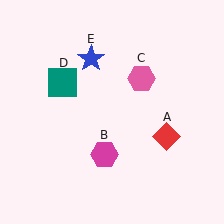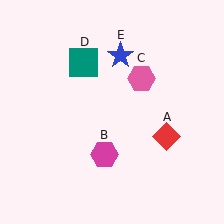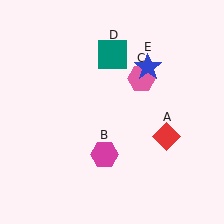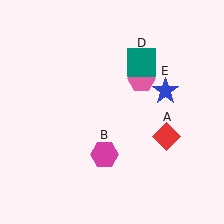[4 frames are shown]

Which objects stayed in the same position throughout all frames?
Red diamond (object A) and magenta hexagon (object B) and pink hexagon (object C) remained stationary.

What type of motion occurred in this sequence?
The teal square (object D), blue star (object E) rotated clockwise around the center of the scene.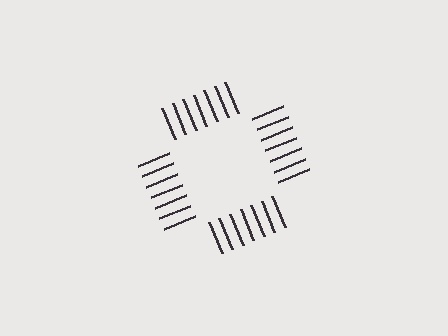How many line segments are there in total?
28 — 7 along each of the 4 edges.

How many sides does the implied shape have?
4 sides — the line-ends trace a square.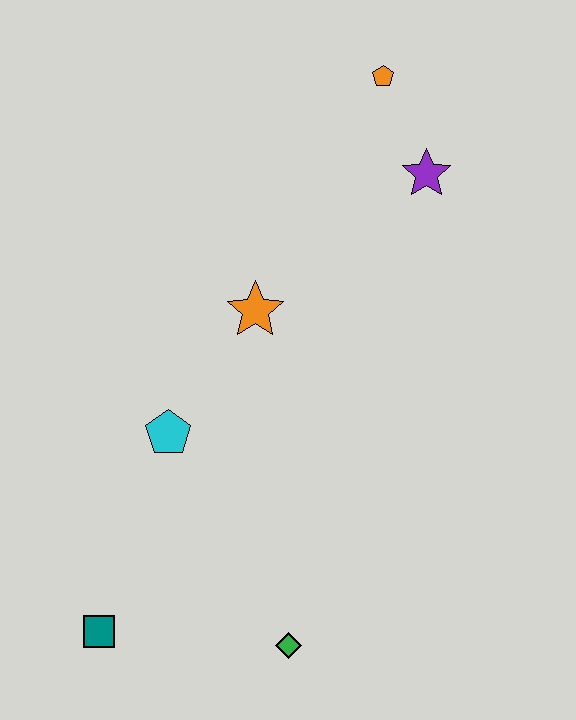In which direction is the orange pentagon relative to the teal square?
The orange pentagon is above the teal square.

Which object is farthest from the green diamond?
The orange pentagon is farthest from the green diamond.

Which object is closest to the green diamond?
The teal square is closest to the green diamond.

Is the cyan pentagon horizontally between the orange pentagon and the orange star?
No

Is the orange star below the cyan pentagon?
No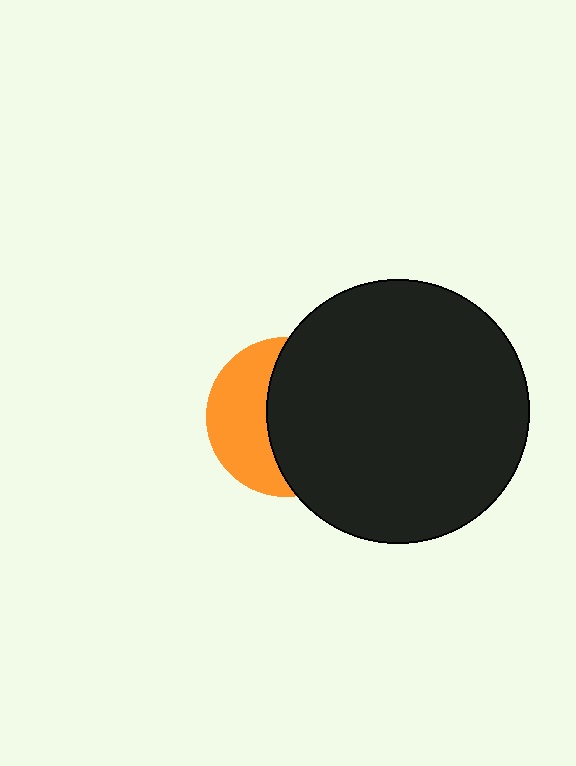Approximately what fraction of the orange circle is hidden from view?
Roughly 59% of the orange circle is hidden behind the black circle.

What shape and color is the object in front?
The object in front is a black circle.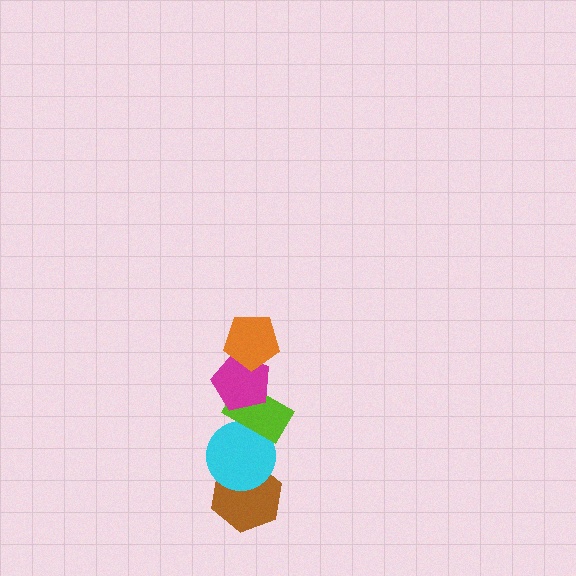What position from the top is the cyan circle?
The cyan circle is 4th from the top.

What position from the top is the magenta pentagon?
The magenta pentagon is 2nd from the top.